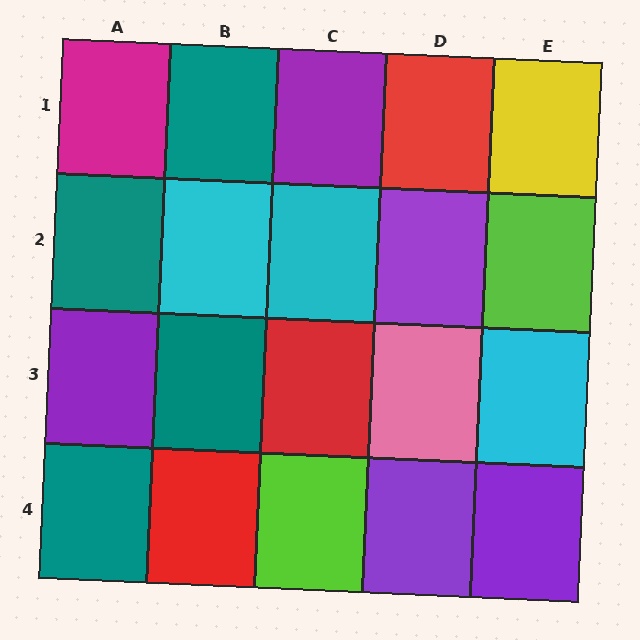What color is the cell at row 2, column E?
Lime.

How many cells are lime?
2 cells are lime.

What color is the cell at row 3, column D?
Pink.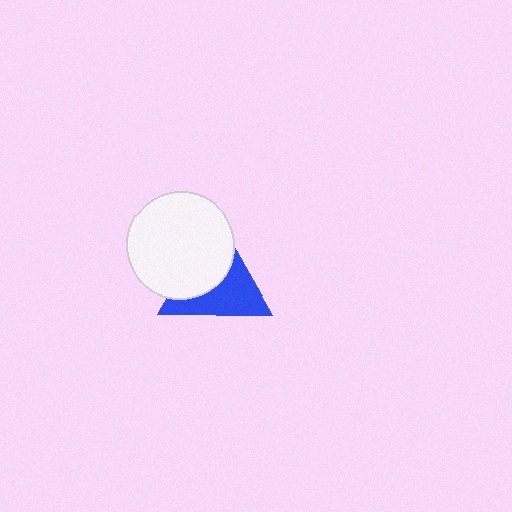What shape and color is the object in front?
The object in front is a white circle.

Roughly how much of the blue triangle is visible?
About half of it is visible (roughly 52%).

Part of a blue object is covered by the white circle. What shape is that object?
It is a triangle.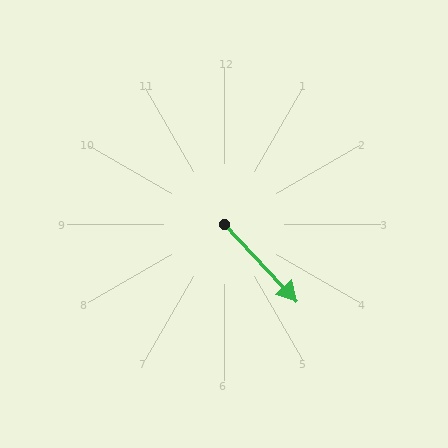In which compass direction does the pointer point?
Southeast.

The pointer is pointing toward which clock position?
Roughly 5 o'clock.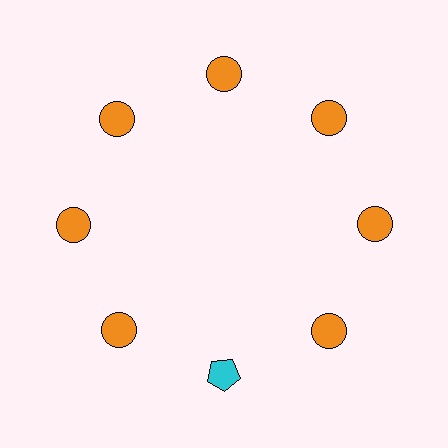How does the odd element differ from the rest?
It differs in both color (cyan instead of orange) and shape (pentagon instead of circle).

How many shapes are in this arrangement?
There are 8 shapes arranged in a ring pattern.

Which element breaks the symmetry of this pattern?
The cyan pentagon at roughly the 6 o'clock position breaks the symmetry. All other shapes are orange circles.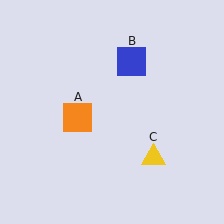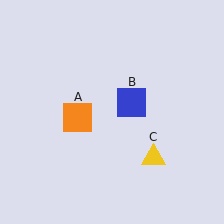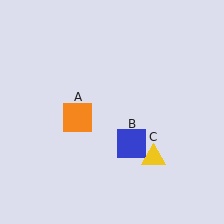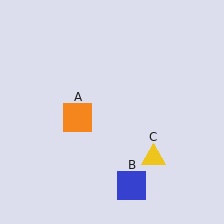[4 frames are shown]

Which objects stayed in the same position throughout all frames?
Orange square (object A) and yellow triangle (object C) remained stationary.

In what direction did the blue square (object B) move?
The blue square (object B) moved down.